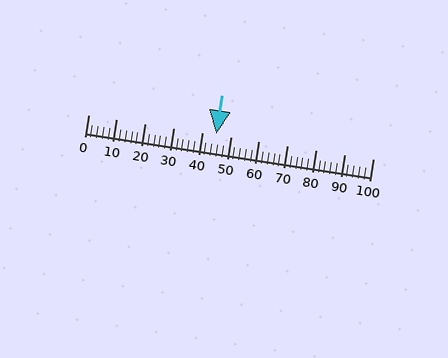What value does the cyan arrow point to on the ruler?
The cyan arrow points to approximately 45.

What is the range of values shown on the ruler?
The ruler shows values from 0 to 100.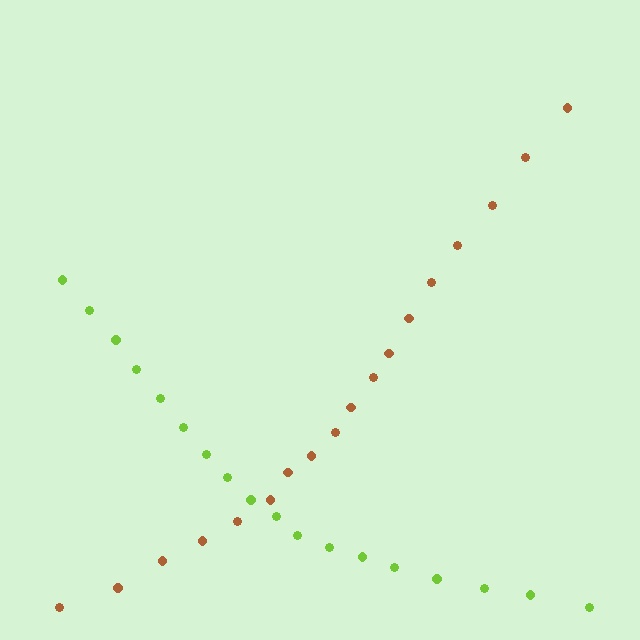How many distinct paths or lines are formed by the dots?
There are 2 distinct paths.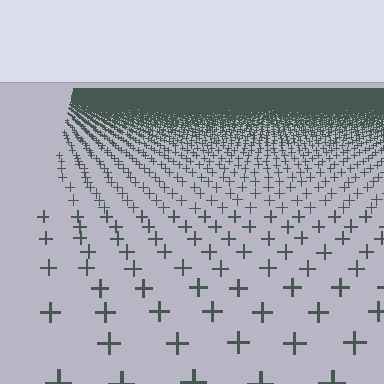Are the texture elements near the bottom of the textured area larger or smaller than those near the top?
Larger. Near the bottom, elements are closer to the viewer and appear at a bigger on-screen size.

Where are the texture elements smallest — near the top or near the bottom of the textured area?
Near the top.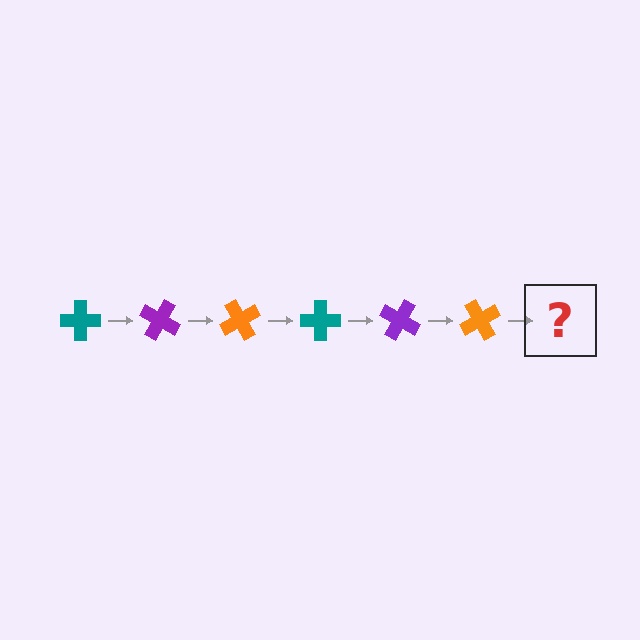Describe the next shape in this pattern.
It should be a teal cross, rotated 180 degrees from the start.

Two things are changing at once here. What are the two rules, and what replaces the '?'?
The two rules are that it rotates 30 degrees each step and the color cycles through teal, purple, and orange. The '?' should be a teal cross, rotated 180 degrees from the start.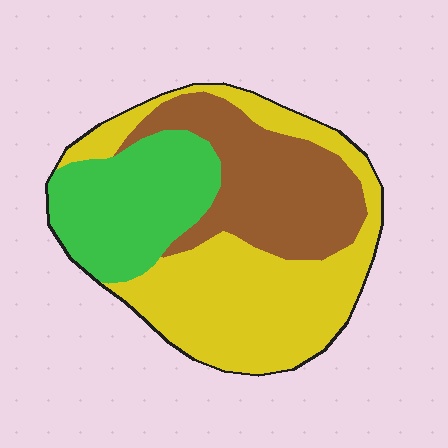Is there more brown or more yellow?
Yellow.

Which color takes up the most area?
Yellow, at roughly 45%.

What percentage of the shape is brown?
Brown covers roughly 30% of the shape.